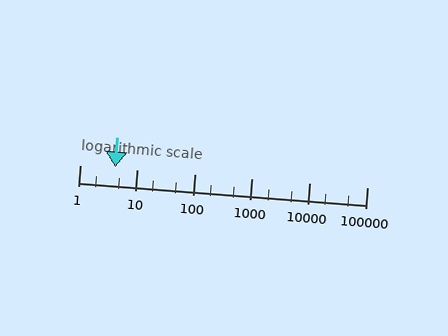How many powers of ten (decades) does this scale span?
The scale spans 5 decades, from 1 to 100000.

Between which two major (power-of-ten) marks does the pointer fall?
The pointer is between 1 and 10.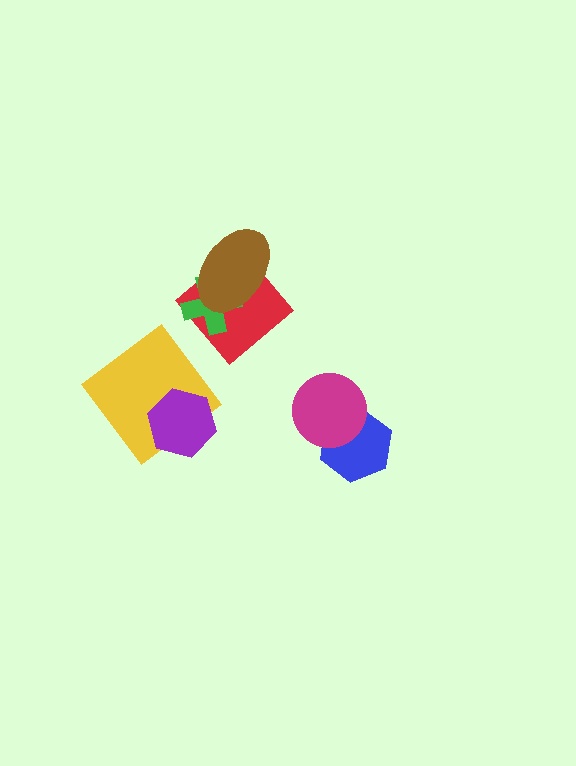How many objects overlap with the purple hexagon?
1 object overlaps with the purple hexagon.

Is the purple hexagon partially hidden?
No, no other shape covers it.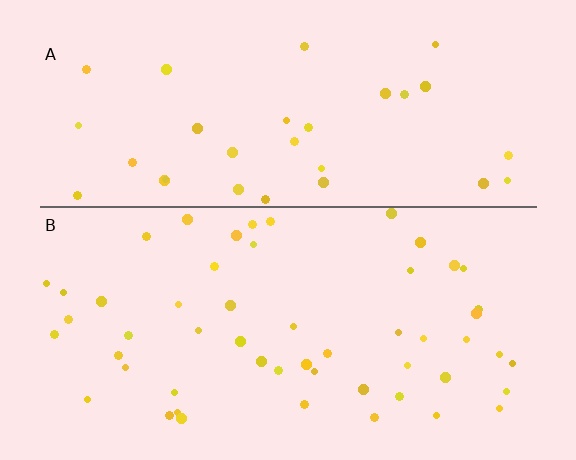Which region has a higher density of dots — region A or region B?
B (the bottom).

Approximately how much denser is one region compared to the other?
Approximately 1.6× — region B over region A.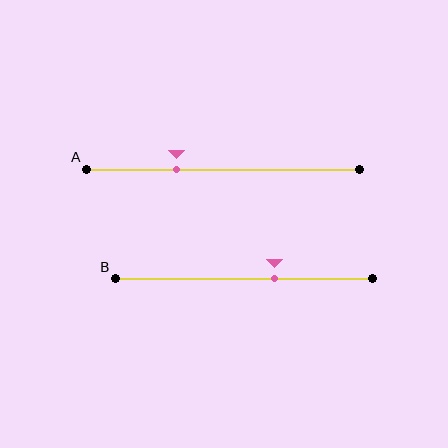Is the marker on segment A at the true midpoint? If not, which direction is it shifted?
No, the marker on segment A is shifted to the left by about 17% of the segment length.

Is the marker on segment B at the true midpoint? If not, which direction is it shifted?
No, the marker on segment B is shifted to the right by about 12% of the segment length.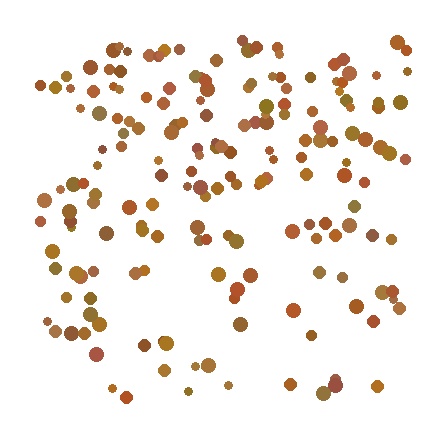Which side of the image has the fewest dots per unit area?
The bottom.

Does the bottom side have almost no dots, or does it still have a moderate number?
Still a moderate number, just noticeably fewer than the top.